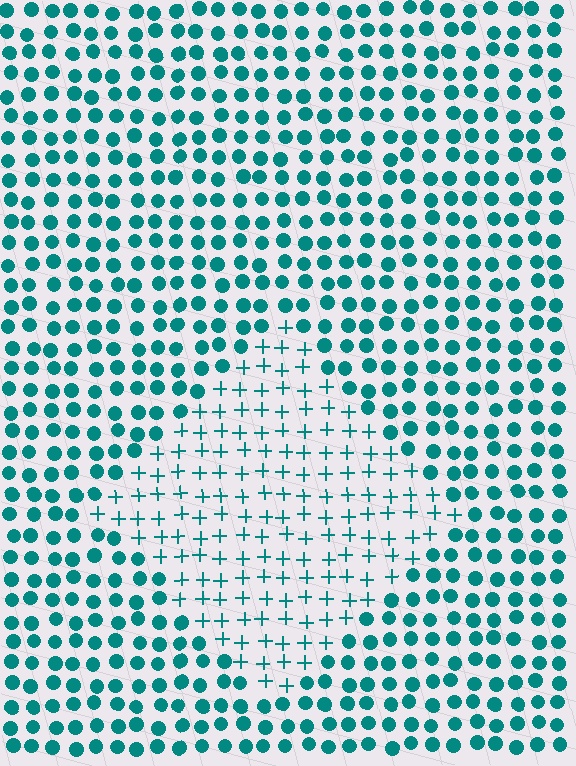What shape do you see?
I see a diamond.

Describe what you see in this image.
The image is filled with small teal elements arranged in a uniform grid. A diamond-shaped region contains plus signs, while the surrounding area contains circles. The boundary is defined purely by the change in element shape.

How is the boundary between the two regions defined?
The boundary is defined by a change in element shape: plus signs inside vs. circles outside. All elements share the same color and spacing.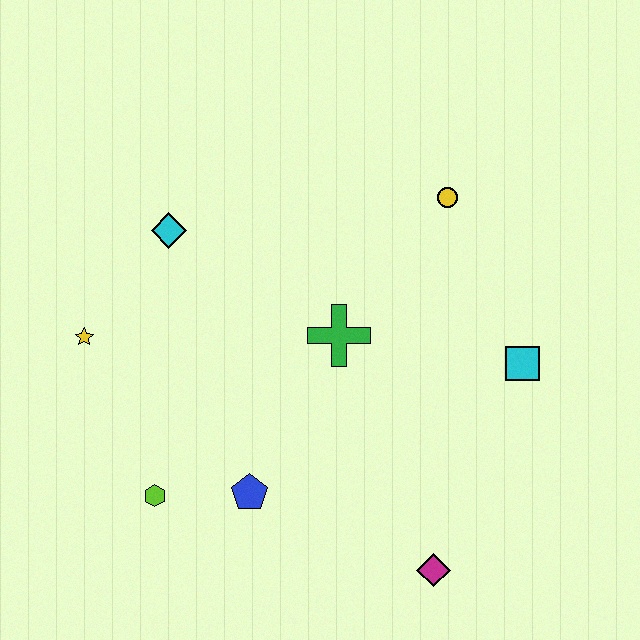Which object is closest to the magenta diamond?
The blue pentagon is closest to the magenta diamond.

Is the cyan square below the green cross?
Yes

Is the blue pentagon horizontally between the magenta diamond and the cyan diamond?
Yes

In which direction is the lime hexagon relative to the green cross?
The lime hexagon is to the left of the green cross.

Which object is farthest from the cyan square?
The yellow star is farthest from the cyan square.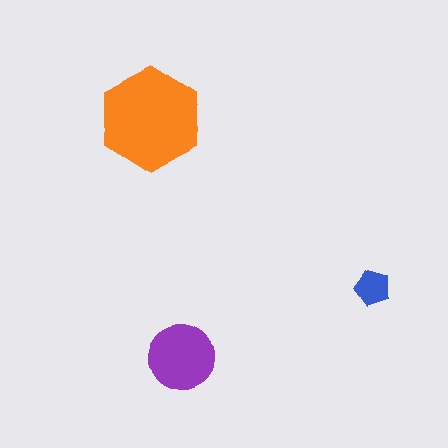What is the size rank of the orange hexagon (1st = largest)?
1st.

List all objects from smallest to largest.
The blue pentagon, the purple circle, the orange hexagon.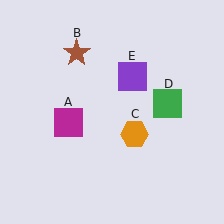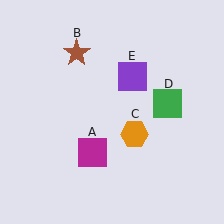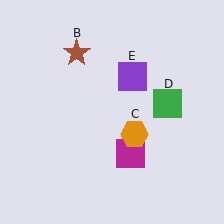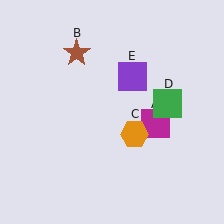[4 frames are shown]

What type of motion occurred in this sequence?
The magenta square (object A) rotated counterclockwise around the center of the scene.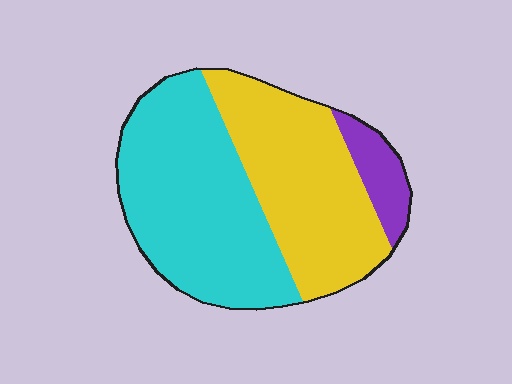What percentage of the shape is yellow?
Yellow covers 41% of the shape.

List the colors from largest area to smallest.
From largest to smallest: cyan, yellow, purple.